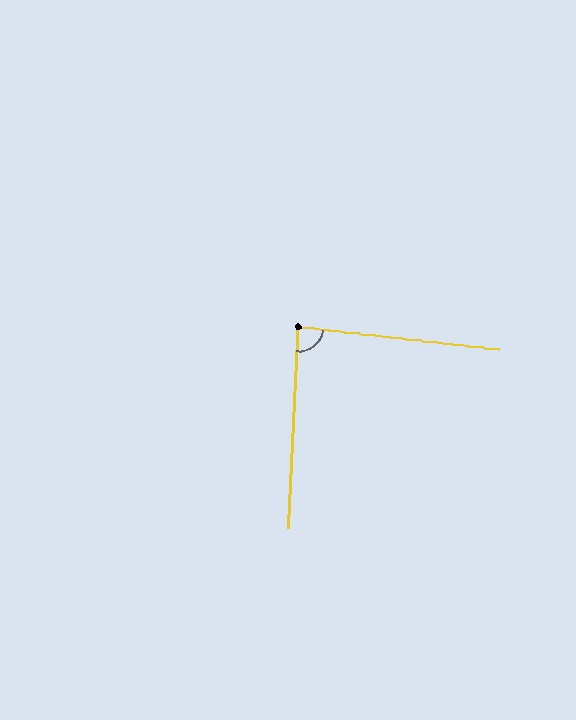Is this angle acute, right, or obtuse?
It is approximately a right angle.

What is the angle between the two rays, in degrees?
Approximately 86 degrees.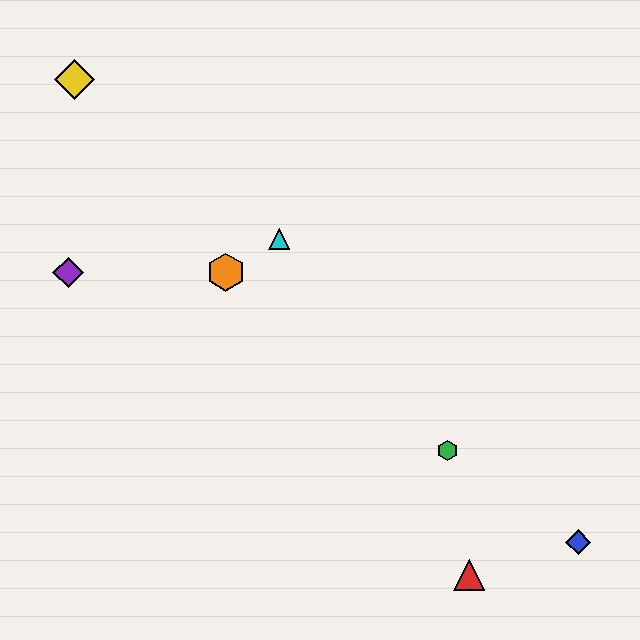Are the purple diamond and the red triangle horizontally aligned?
No, the purple diamond is at y≈272 and the red triangle is at y≈575.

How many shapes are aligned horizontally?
2 shapes (the purple diamond, the orange hexagon) are aligned horizontally.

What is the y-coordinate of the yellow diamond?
The yellow diamond is at y≈79.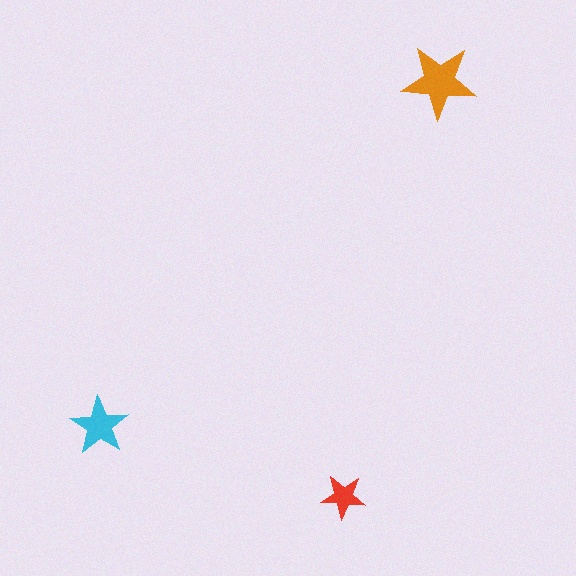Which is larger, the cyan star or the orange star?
The orange one.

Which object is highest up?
The orange star is topmost.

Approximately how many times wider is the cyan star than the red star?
About 1.5 times wider.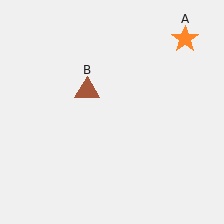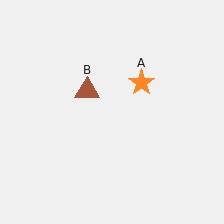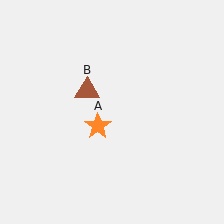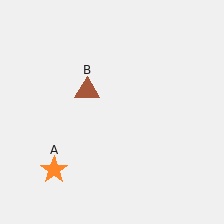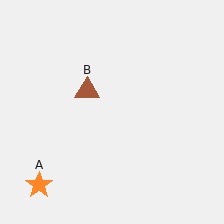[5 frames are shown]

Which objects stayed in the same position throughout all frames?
Brown triangle (object B) remained stationary.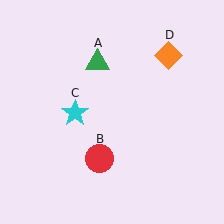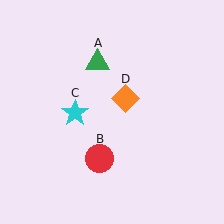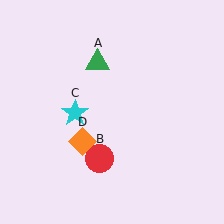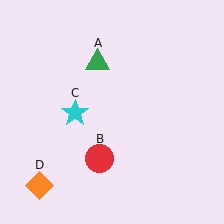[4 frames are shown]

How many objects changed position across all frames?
1 object changed position: orange diamond (object D).